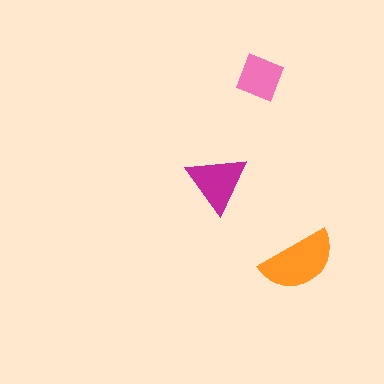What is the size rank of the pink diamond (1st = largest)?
3rd.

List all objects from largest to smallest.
The orange semicircle, the magenta triangle, the pink diamond.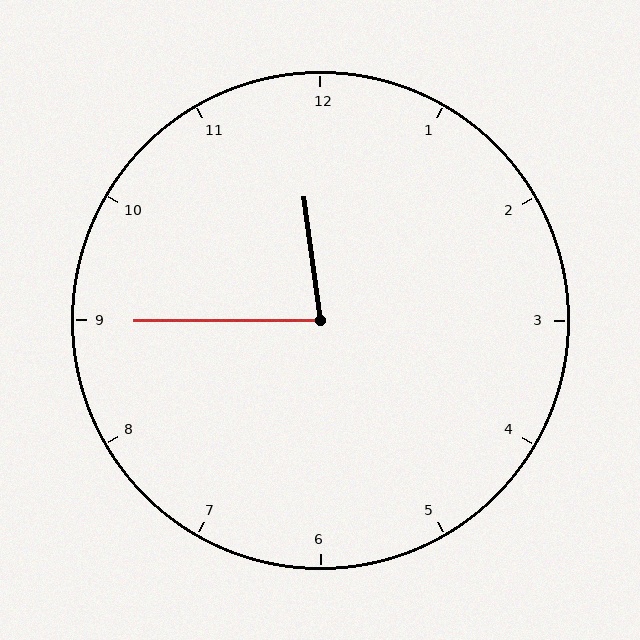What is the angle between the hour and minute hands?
Approximately 82 degrees.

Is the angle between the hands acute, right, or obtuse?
It is acute.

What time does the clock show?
11:45.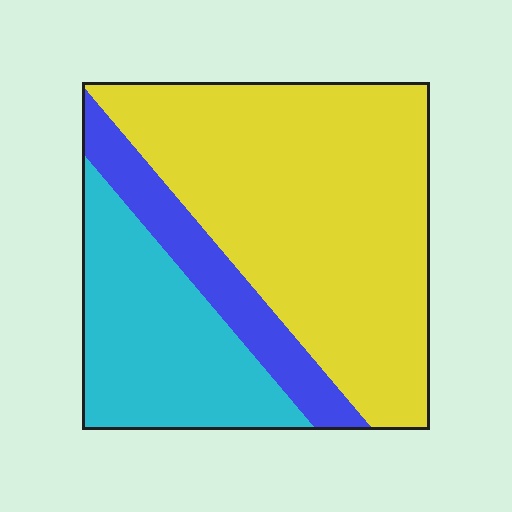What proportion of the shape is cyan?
Cyan covers 27% of the shape.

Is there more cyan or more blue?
Cyan.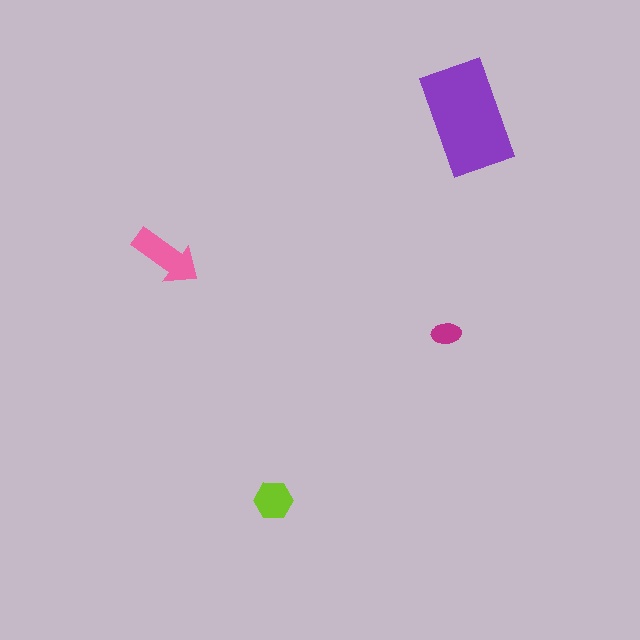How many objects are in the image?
There are 4 objects in the image.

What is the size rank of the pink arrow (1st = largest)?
2nd.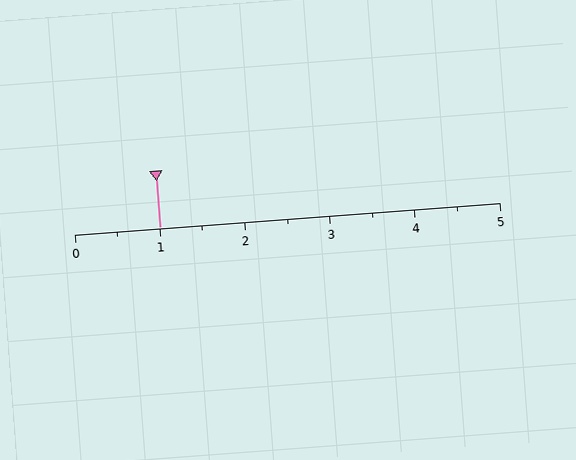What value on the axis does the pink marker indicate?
The marker indicates approximately 1.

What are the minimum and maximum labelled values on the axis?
The axis runs from 0 to 5.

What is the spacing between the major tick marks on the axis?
The major ticks are spaced 1 apart.